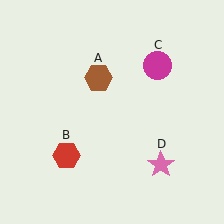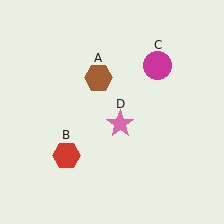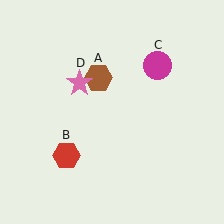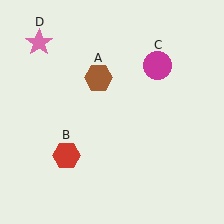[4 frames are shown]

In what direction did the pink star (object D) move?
The pink star (object D) moved up and to the left.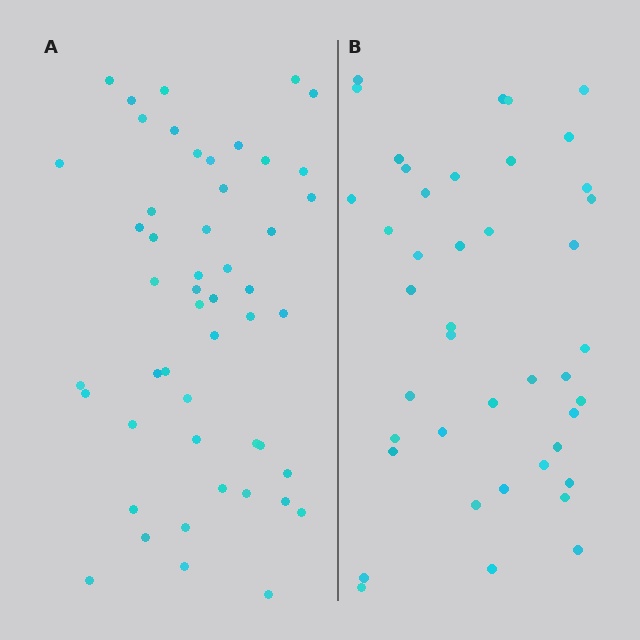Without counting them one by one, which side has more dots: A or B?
Region A (the left region) has more dots.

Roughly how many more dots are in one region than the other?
Region A has roughly 8 or so more dots than region B.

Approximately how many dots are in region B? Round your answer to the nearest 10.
About 40 dots. (The exact count is 42, which rounds to 40.)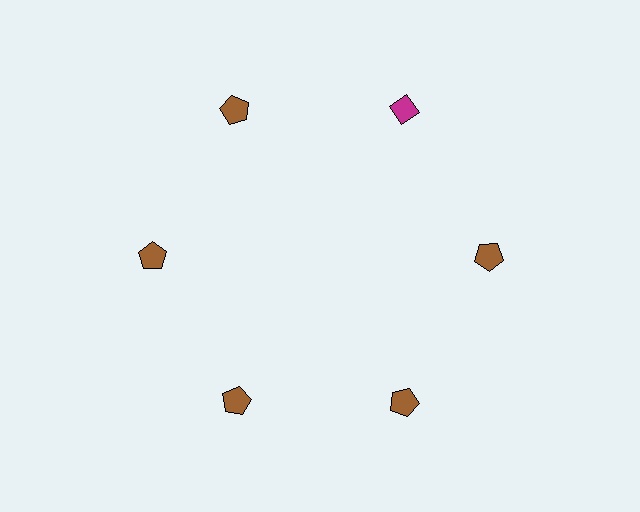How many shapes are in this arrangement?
There are 6 shapes arranged in a ring pattern.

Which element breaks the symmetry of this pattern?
The magenta diamond at roughly the 1 o'clock position breaks the symmetry. All other shapes are brown pentagons.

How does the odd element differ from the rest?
It differs in both color (magenta instead of brown) and shape (diamond instead of pentagon).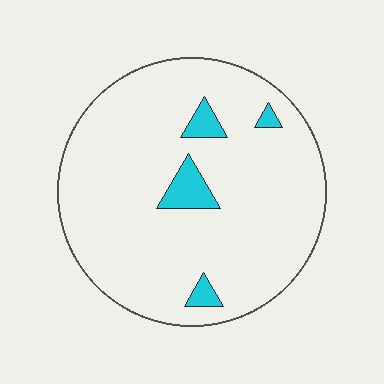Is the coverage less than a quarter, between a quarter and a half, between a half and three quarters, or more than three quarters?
Less than a quarter.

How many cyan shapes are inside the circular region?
4.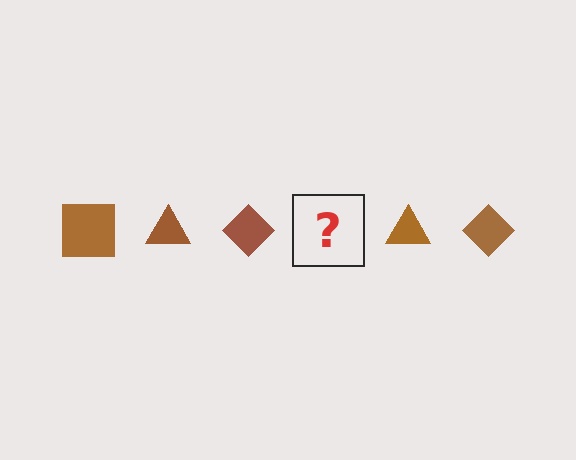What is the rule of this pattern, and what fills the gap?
The rule is that the pattern cycles through square, triangle, diamond shapes in brown. The gap should be filled with a brown square.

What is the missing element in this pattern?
The missing element is a brown square.